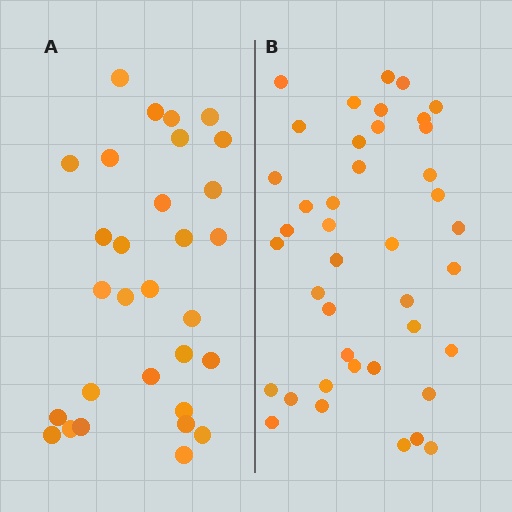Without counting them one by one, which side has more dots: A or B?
Region B (the right region) has more dots.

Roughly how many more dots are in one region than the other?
Region B has roughly 12 or so more dots than region A.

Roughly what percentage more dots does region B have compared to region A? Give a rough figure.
About 35% more.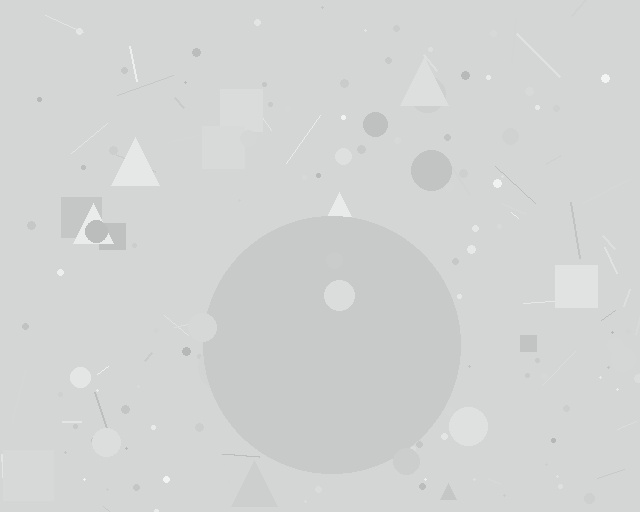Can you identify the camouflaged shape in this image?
The camouflaged shape is a circle.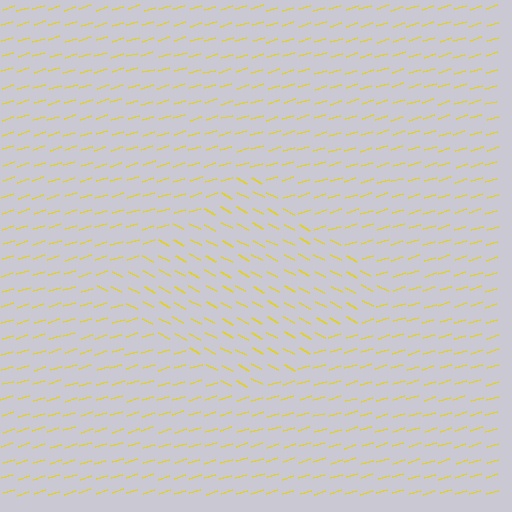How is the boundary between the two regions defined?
The boundary is defined purely by a change in line orientation (approximately 45 degrees difference). All lines are the same color and thickness.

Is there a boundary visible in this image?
Yes, there is a texture boundary formed by a change in line orientation.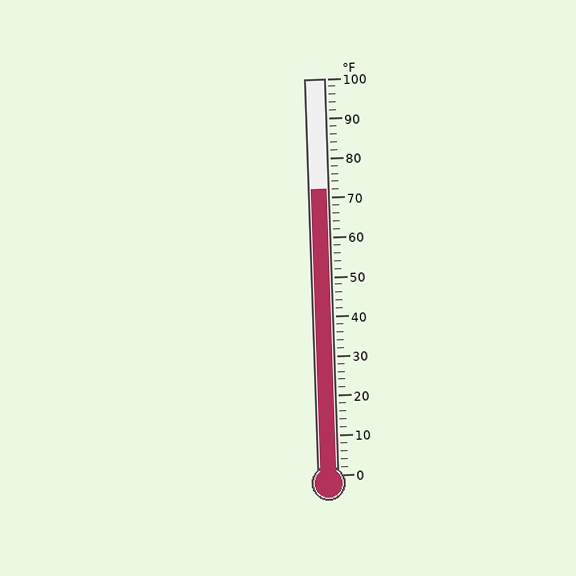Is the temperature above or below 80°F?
The temperature is below 80°F.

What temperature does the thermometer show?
The thermometer shows approximately 72°F.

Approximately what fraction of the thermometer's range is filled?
The thermometer is filled to approximately 70% of its range.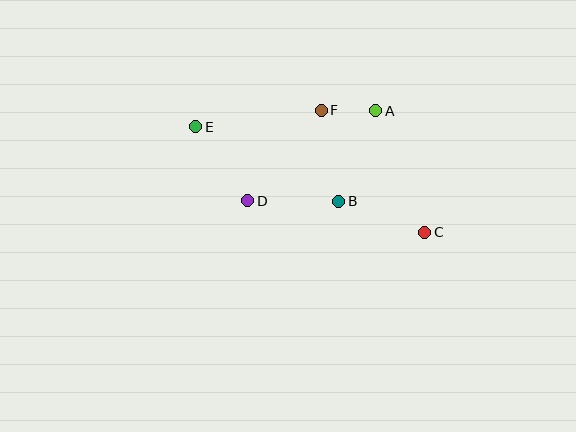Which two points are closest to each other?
Points A and F are closest to each other.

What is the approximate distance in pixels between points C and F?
The distance between C and F is approximately 160 pixels.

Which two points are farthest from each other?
Points C and E are farthest from each other.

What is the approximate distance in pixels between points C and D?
The distance between C and D is approximately 180 pixels.